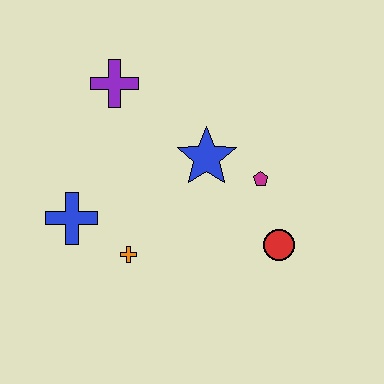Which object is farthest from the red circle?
The purple cross is farthest from the red circle.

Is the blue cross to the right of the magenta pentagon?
No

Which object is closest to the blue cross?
The orange cross is closest to the blue cross.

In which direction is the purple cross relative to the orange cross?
The purple cross is above the orange cross.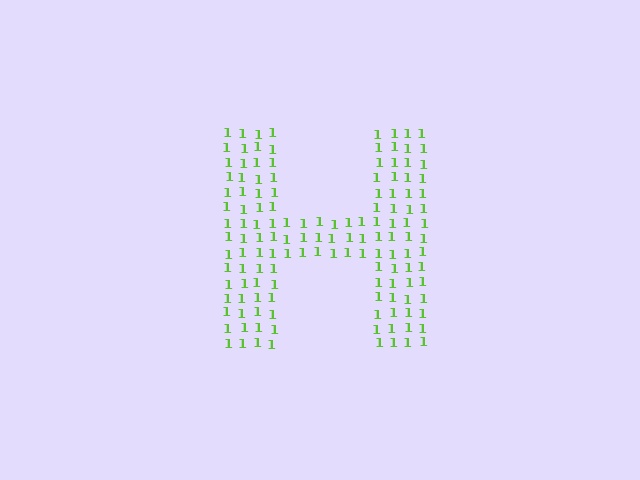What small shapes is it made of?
It is made of small digit 1's.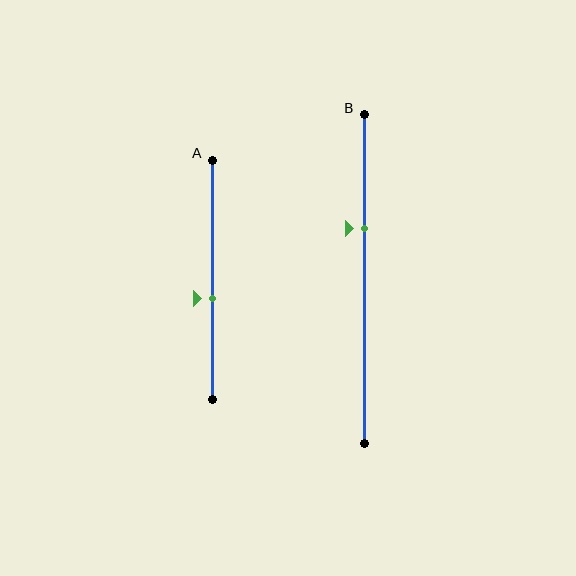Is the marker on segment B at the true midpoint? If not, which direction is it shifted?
No, the marker on segment B is shifted upward by about 15% of the segment length.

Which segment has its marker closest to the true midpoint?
Segment A has its marker closest to the true midpoint.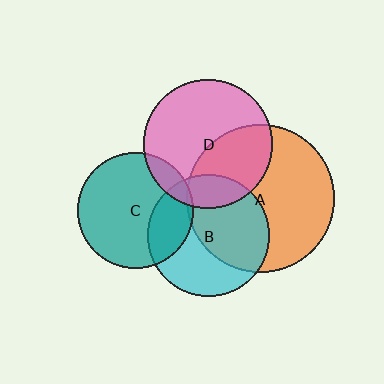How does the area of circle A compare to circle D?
Approximately 1.3 times.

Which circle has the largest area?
Circle A (orange).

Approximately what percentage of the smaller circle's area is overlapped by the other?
Approximately 15%.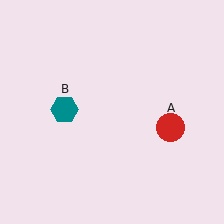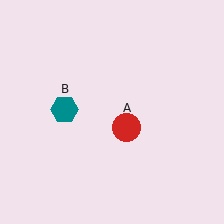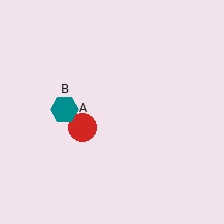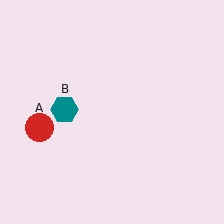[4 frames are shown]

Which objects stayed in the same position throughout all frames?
Teal hexagon (object B) remained stationary.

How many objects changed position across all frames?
1 object changed position: red circle (object A).